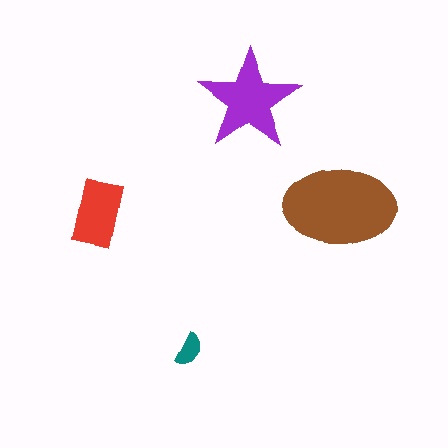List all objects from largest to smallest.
The brown ellipse, the purple star, the red rectangle, the teal semicircle.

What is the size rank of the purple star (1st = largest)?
2nd.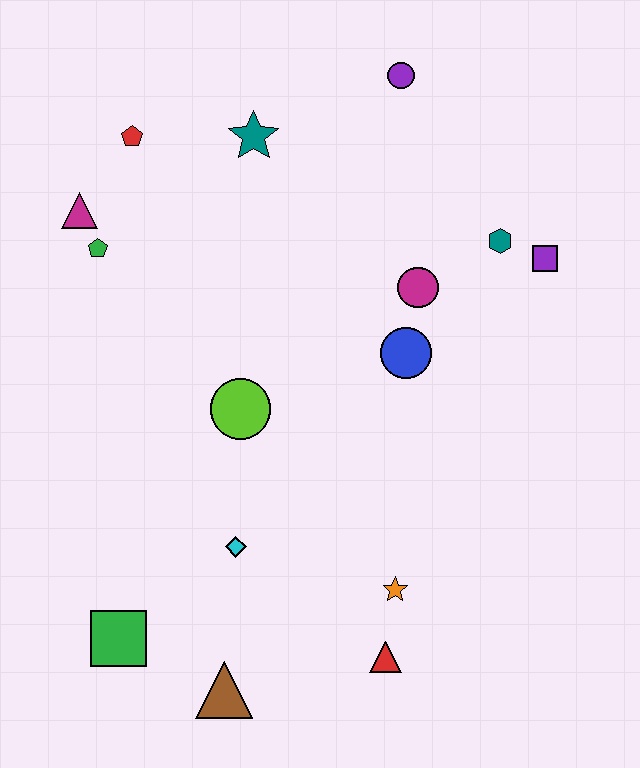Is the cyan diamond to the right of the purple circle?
No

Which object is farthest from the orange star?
The red pentagon is farthest from the orange star.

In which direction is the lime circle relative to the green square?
The lime circle is above the green square.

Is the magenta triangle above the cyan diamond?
Yes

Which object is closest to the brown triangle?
The green square is closest to the brown triangle.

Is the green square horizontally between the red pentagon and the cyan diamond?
No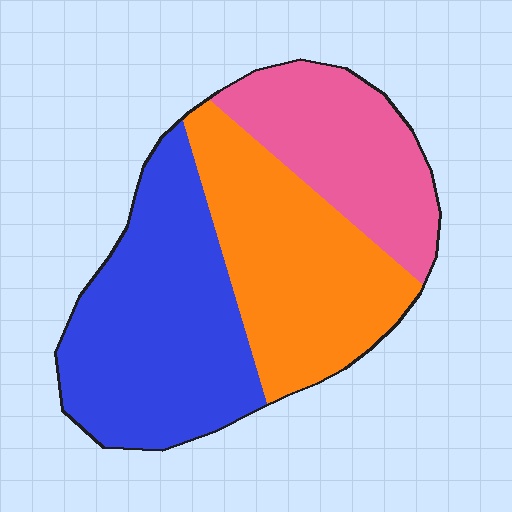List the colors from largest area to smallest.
From largest to smallest: blue, orange, pink.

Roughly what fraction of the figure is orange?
Orange covers about 35% of the figure.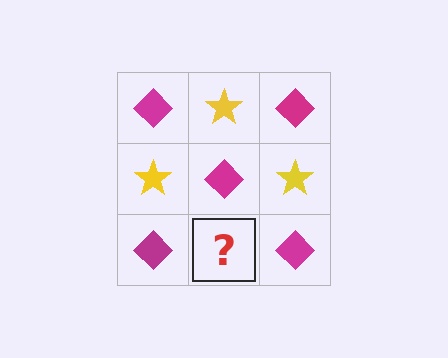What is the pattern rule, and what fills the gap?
The rule is that it alternates magenta diamond and yellow star in a checkerboard pattern. The gap should be filled with a yellow star.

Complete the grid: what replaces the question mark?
The question mark should be replaced with a yellow star.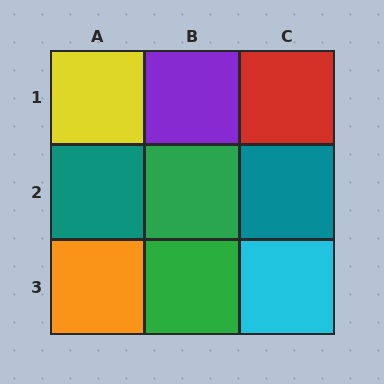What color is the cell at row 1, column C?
Red.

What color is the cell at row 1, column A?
Yellow.